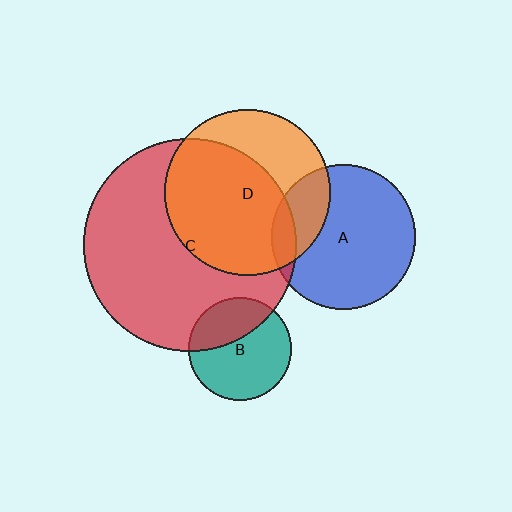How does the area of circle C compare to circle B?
Approximately 4.3 times.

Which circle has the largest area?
Circle C (red).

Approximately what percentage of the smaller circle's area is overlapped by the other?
Approximately 25%.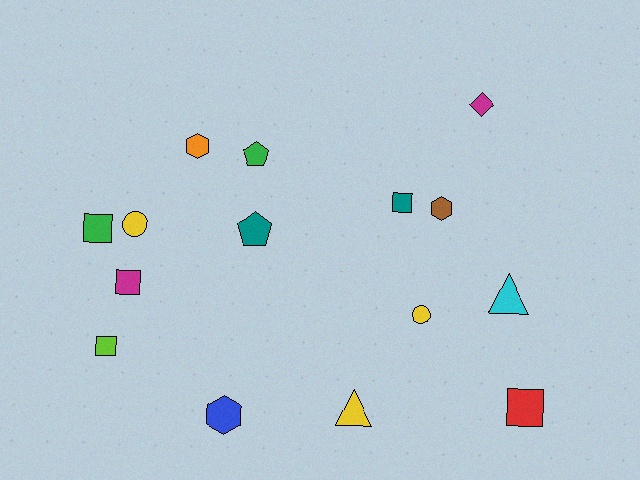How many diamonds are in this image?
There is 1 diamond.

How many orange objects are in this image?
There is 1 orange object.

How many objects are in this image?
There are 15 objects.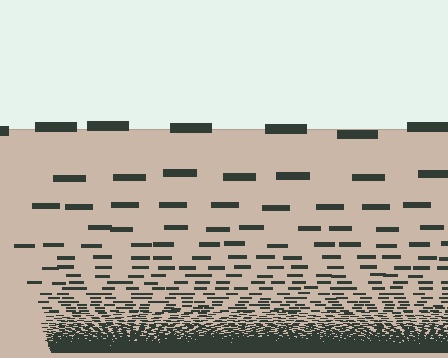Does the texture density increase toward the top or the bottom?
Density increases toward the bottom.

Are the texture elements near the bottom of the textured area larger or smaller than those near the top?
Smaller. The gradient is inverted — elements near the bottom are smaller and denser.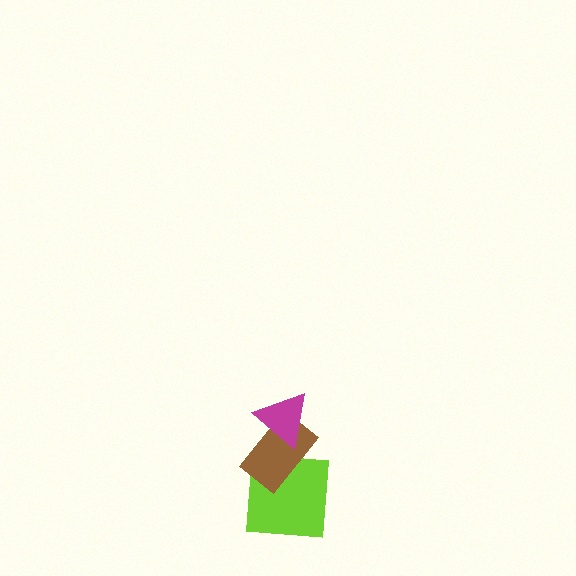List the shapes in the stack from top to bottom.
From top to bottom: the magenta triangle, the brown rectangle, the lime square.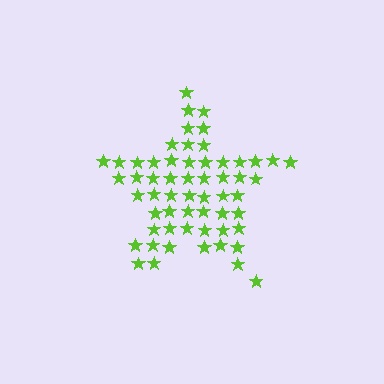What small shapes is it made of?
It is made of small stars.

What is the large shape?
The large shape is a star.